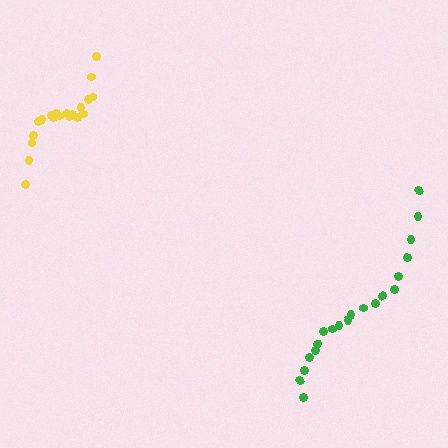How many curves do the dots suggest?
There are 2 distinct paths.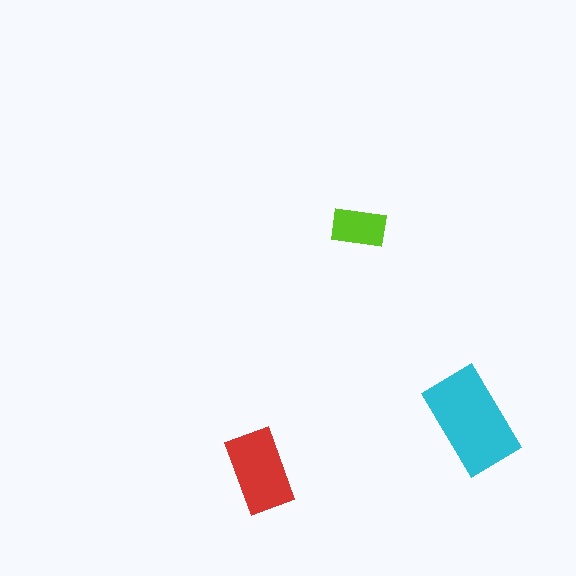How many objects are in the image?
There are 3 objects in the image.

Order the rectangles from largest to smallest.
the cyan one, the red one, the lime one.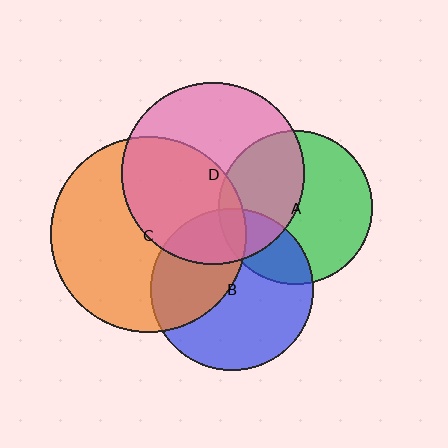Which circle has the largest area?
Circle C (orange).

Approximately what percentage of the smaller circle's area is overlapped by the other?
Approximately 25%.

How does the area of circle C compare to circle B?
Approximately 1.5 times.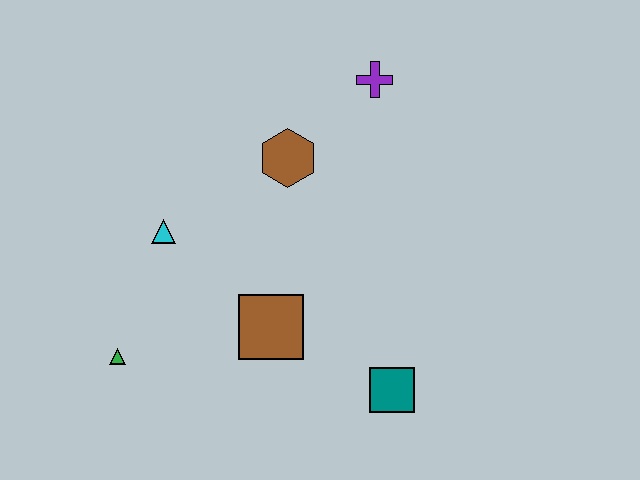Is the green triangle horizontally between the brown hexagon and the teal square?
No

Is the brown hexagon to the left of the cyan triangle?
No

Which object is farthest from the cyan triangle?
The teal square is farthest from the cyan triangle.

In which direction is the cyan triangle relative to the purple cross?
The cyan triangle is to the left of the purple cross.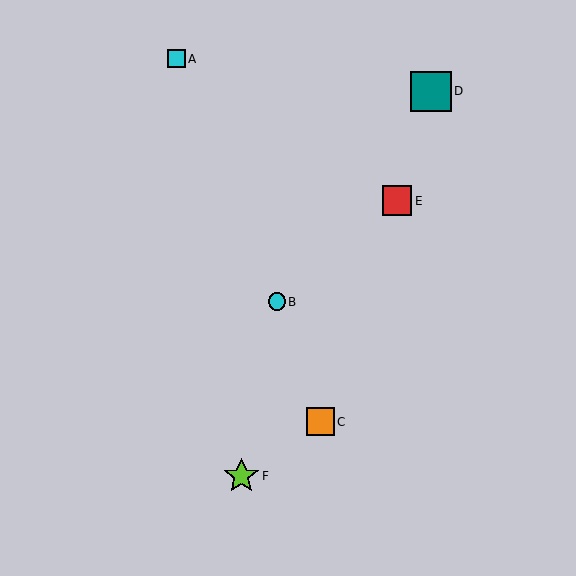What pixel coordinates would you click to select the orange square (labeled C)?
Click at (320, 422) to select the orange square C.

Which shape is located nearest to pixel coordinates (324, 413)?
The orange square (labeled C) at (320, 422) is nearest to that location.